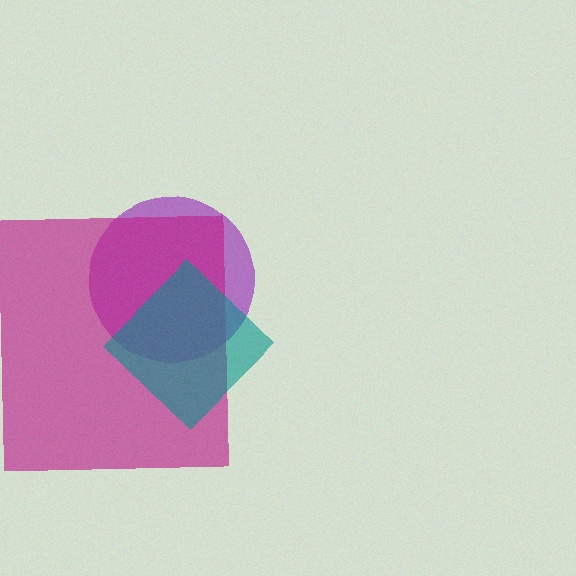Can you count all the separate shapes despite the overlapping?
Yes, there are 3 separate shapes.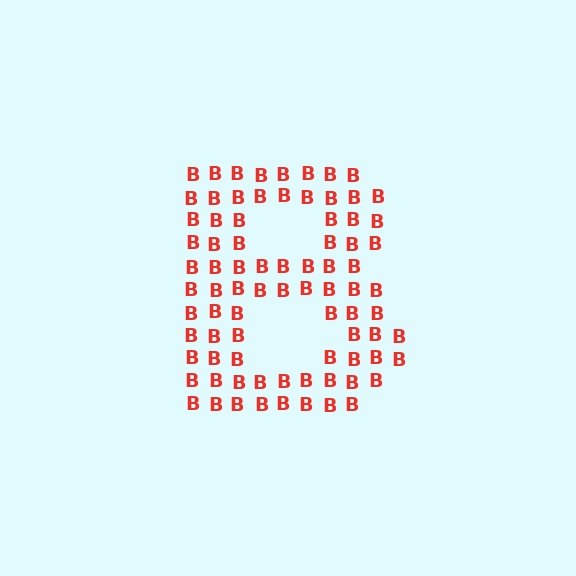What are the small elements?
The small elements are letter B's.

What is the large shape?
The large shape is the letter B.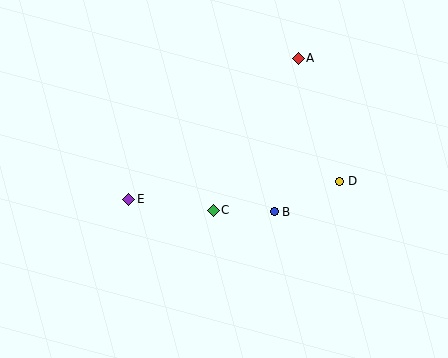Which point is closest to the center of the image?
Point C at (213, 210) is closest to the center.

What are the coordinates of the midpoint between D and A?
The midpoint between D and A is at (319, 120).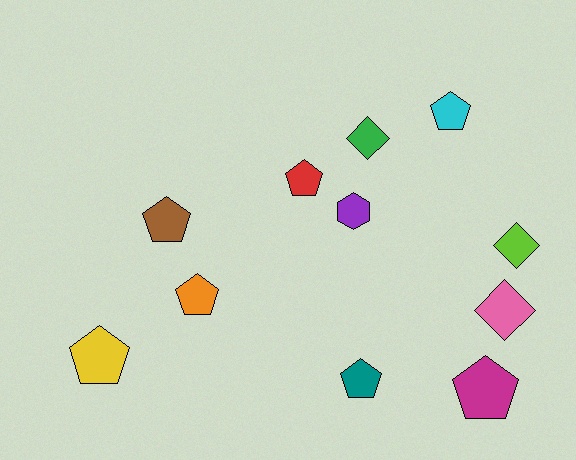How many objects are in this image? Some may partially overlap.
There are 11 objects.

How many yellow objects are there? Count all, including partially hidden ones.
There is 1 yellow object.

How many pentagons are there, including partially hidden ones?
There are 7 pentagons.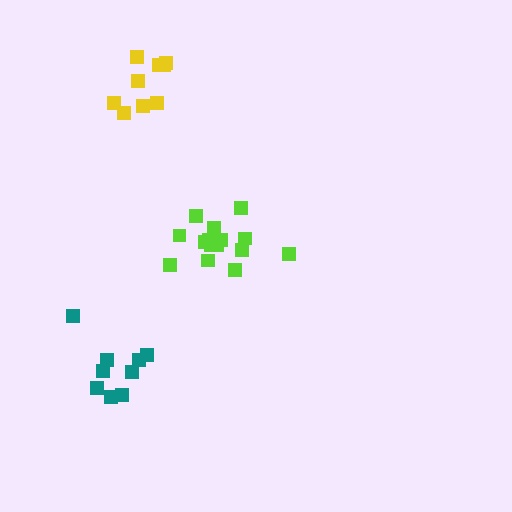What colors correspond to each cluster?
The clusters are colored: lime, yellow, teal.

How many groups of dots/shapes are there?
There are 3 groups.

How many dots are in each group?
Group 1: 15 dots, Group 2: 9 dots, Group 3: 9 dots (33 total).